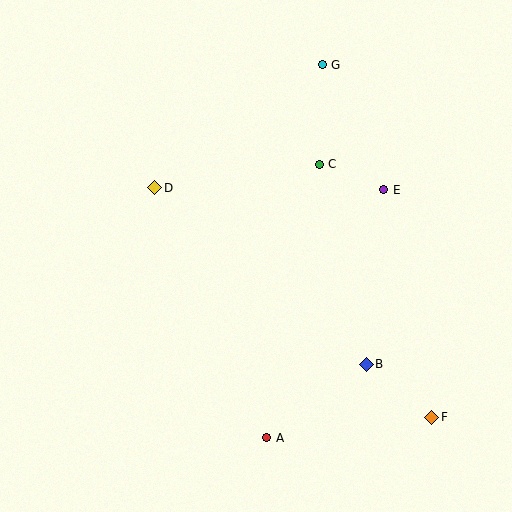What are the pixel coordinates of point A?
Point A is at (267, 438).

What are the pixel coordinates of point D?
Point D is at (155, 188).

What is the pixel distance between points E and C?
The distance between E and C is 69 pixels.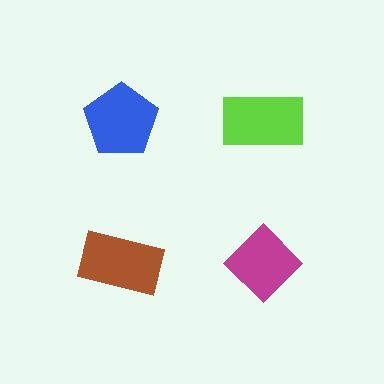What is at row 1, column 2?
A lime rectangle.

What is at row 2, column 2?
A magenta diamond.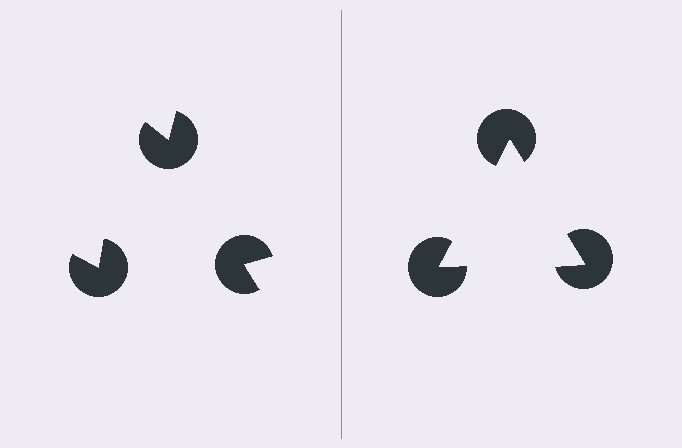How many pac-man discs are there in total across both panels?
6 — 3 on each side.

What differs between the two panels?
The pac-man discs are positioned identically on both sides; only the wedge orientations differ. On the right they align to a triangle; on the left they are misaligned.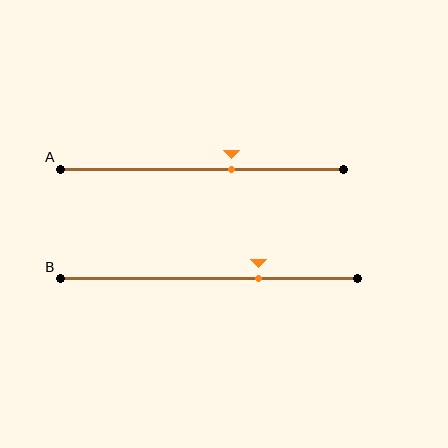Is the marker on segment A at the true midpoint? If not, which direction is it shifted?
No, the marker on segment A is shifted to the right by about 10% of the segment length.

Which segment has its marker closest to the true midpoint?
Segment A has its marker closest to the true midpoint.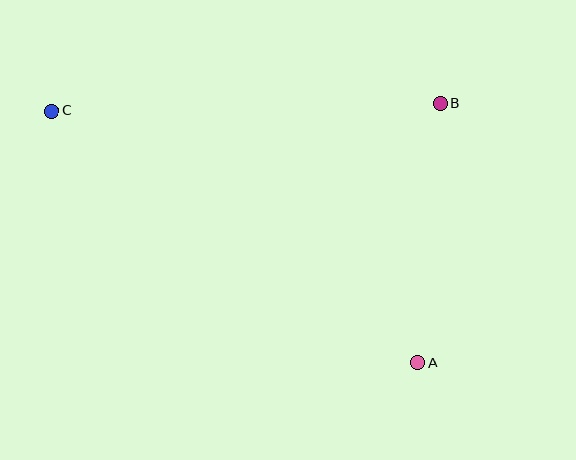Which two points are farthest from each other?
Points A and C are farthest from each other.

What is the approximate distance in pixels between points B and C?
The distance between B and C is approximately 389 pixels.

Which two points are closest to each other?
Points A and B are closest to each other.